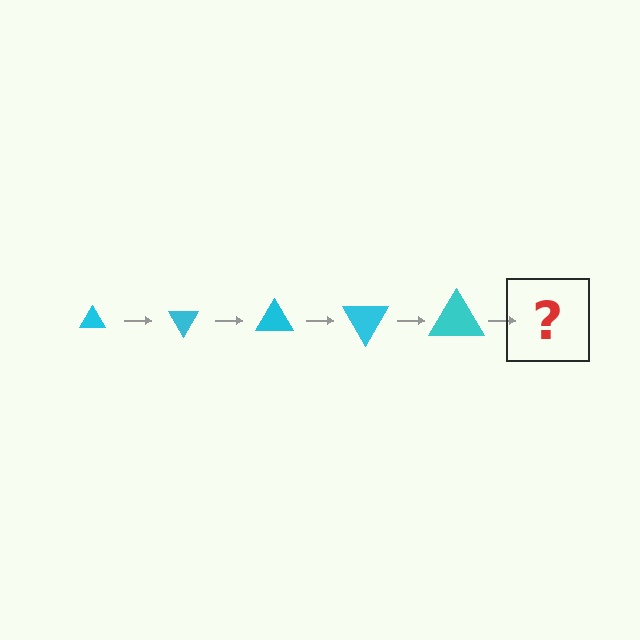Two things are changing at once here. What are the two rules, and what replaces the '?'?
The two rules are that the triangle grows larger each step and it rotates 60 degrees each step. The '?' should be a triangle, larger than the previous one and rotated 300 degrees from the start.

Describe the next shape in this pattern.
It should be a triangle, larger than the previous one and rotated 300 degrees from the start.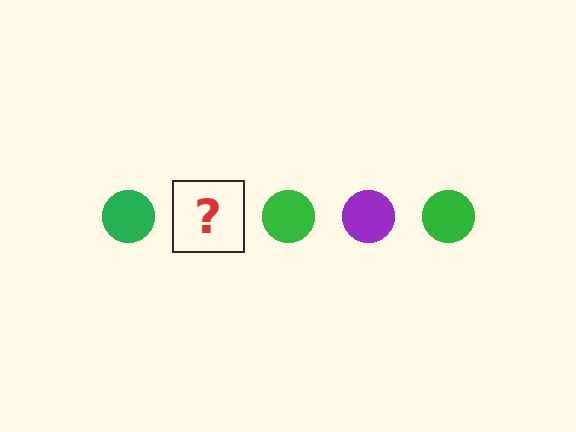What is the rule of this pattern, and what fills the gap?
The rule is that the pattern cycles through green, purple circles. The gap should be filled with a purple circle.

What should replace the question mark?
The question mark should be replaced with a purple circle.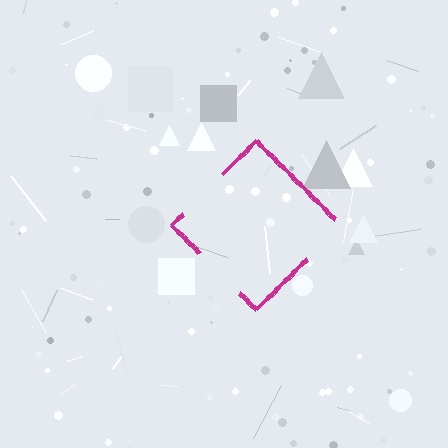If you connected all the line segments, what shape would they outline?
They would outline a diamond.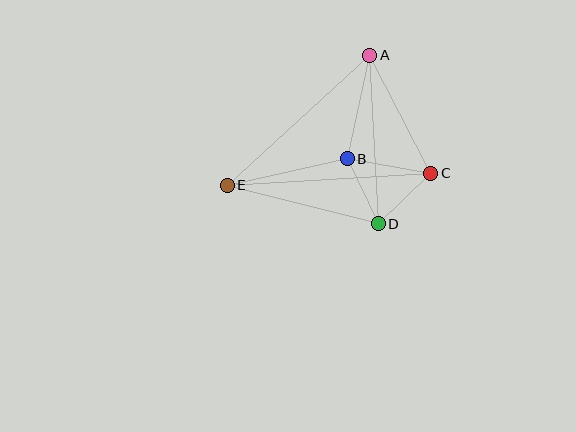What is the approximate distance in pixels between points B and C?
The distance between B and C is approximately 85 pixels.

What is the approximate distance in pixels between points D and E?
The distance between D and E is approximately 156 pixels.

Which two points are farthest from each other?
Points C and E are farthest from each other.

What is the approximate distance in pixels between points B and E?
The distance between B and E is approximately 123 pixels.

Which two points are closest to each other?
Points B and D are closest to each other.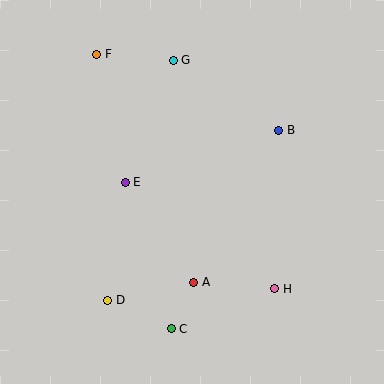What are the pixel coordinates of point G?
Point G is at (173, 60).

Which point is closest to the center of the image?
Point E at (125, 182) is closest to the center.